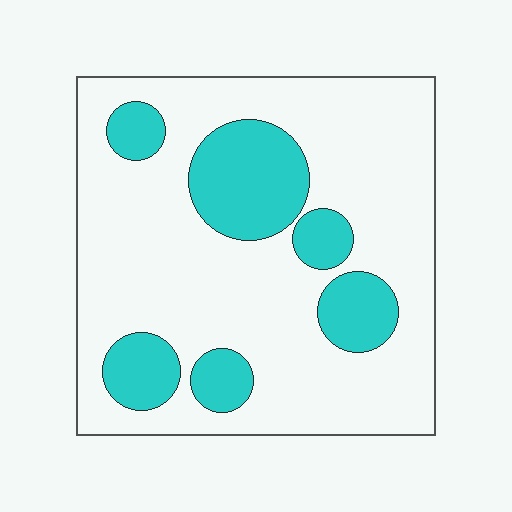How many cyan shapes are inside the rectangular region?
6.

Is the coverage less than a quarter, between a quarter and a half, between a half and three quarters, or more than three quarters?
Less than a quarter.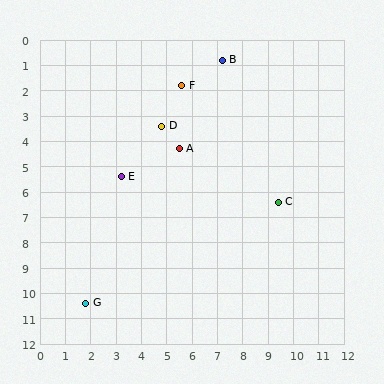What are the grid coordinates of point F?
Point F is at approximately (5.6, 1.8).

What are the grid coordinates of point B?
Point B is at approximately (7.2, 0.8).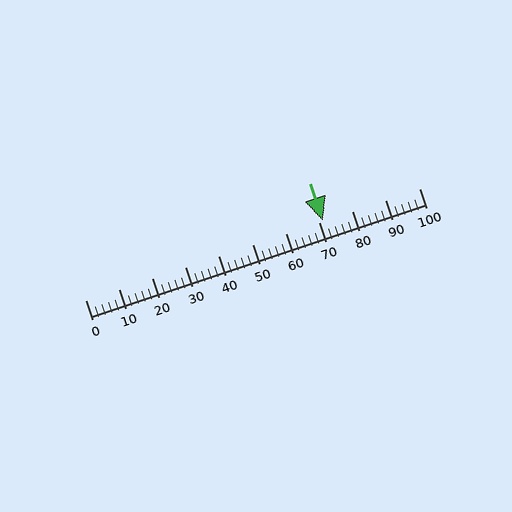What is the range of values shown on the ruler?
The ruler shows values from 0 to 100.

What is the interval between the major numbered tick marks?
The major tick marks are spaced 10 units apart.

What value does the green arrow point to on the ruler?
The green arrow points to approximately 71.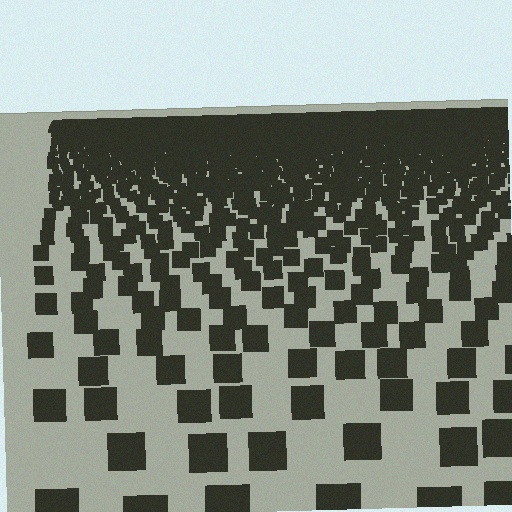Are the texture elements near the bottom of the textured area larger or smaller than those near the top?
Larger. Near the bottom, elements are closer to the viewer and appear at a bigger on-screen size.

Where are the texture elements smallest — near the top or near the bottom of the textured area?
Near the top.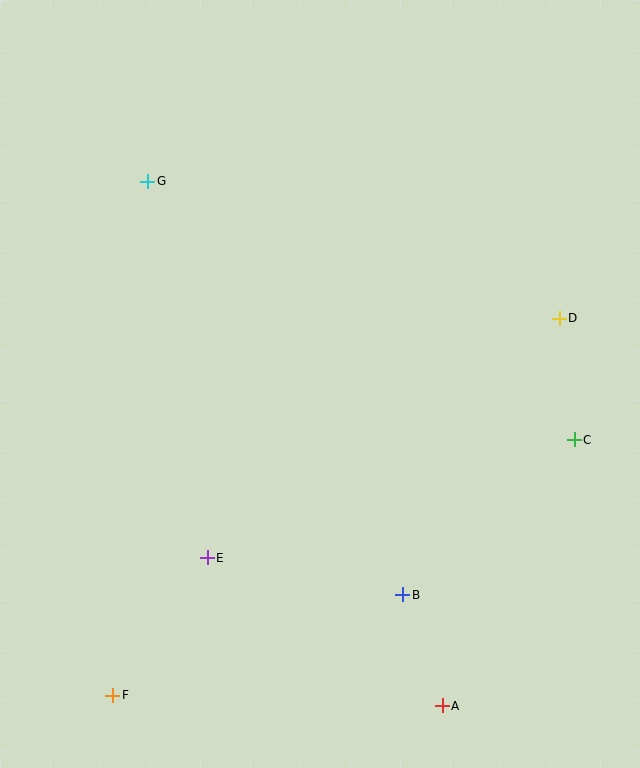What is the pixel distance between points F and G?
The distance between F and G is 515 pixels.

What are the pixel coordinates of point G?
Point G is at (148, 181).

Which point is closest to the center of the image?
Point E at (207, 558) is closest to the center.